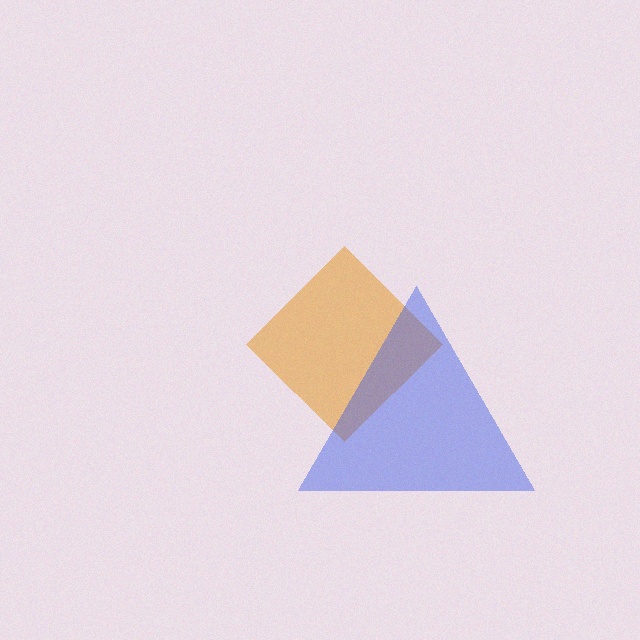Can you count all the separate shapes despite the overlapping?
Yes, there are 2 separate shapes.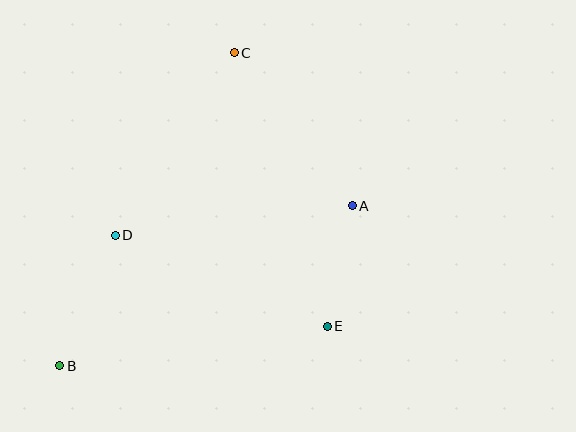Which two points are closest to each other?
Points A and E are closest to each other.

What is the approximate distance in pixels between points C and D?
The distance between C and D is approximately 218 pixels.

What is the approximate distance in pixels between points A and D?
The distance between A and D is approximately 239 pixels.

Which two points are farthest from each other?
Points B and C are farthest from each other.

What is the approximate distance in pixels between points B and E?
The distance between B and E is approximately 270 pixels.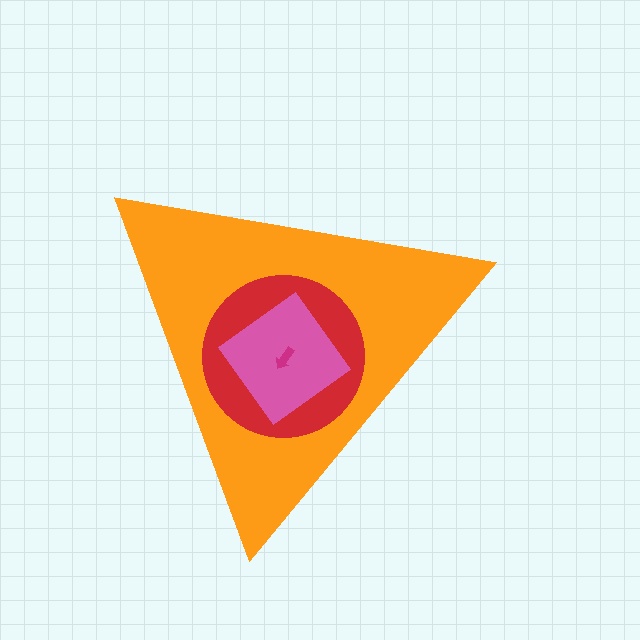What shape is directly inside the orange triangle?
The red circle.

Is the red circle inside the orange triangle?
Yes.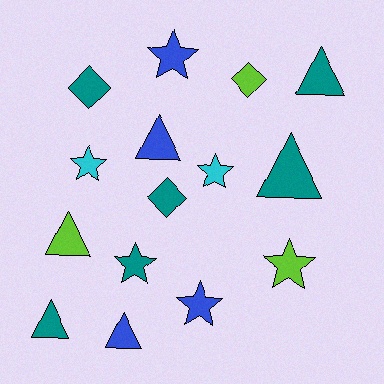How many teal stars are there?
There is 1 teal star.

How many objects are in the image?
There are 15 objects.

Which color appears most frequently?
Teal, with 6 objects.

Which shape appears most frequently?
Star, with 6 objects.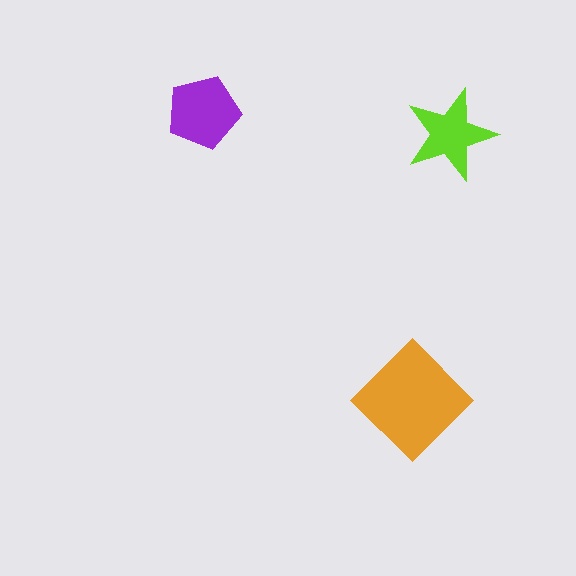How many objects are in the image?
There are 3 objects in the image.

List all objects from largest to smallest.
The orange diamond, the purple pentagon, the lime star.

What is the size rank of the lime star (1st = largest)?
3rd.